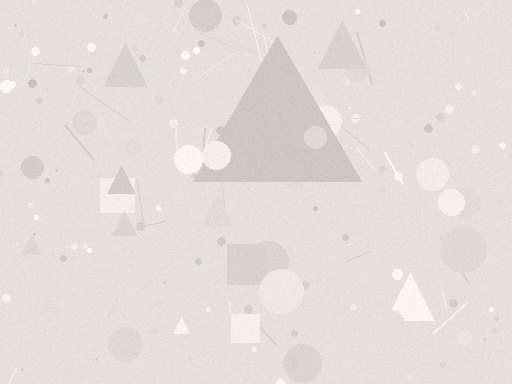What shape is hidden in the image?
A triangle is hidden in the image.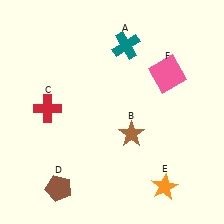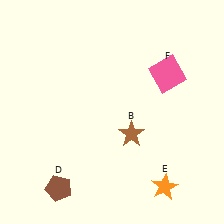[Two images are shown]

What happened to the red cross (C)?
The red cross (C) was removed in Image 2. It was in the top-left area of Image 1.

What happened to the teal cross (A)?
The teal cross (A) was removed in Image 2. It was in the top-right area of Image 1.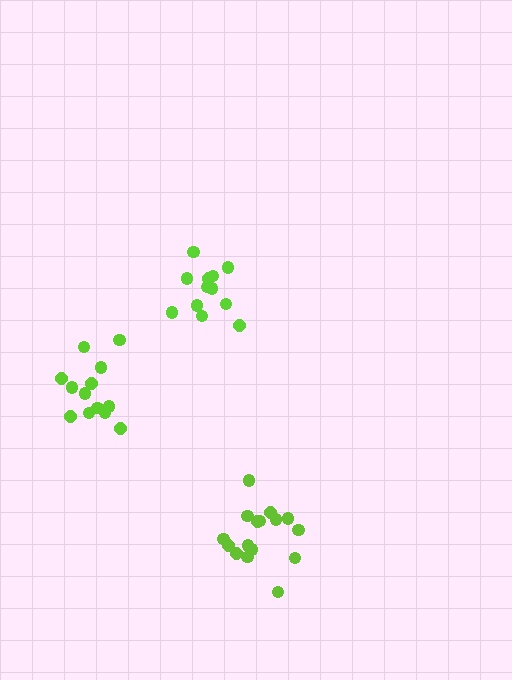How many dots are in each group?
Group 1: 13 dots, Group 2: 12 dots, Group 3: 16 dots (41 total).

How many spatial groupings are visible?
There are 3 spatial groupings.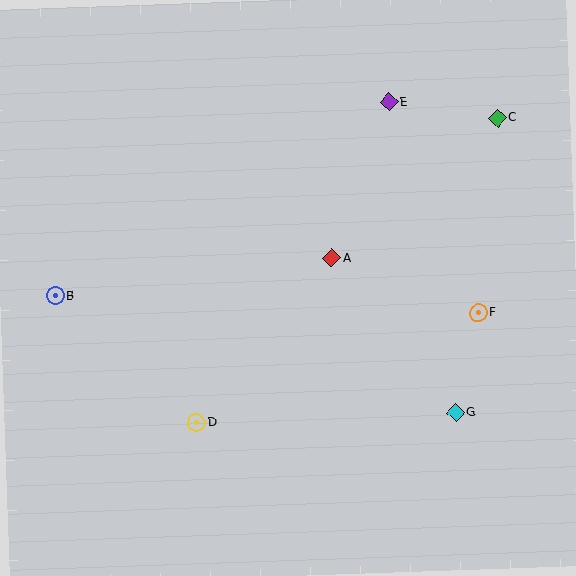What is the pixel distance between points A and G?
The distance between A and G is 198 pixels.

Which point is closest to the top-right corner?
Point C is closest to the top-right corner.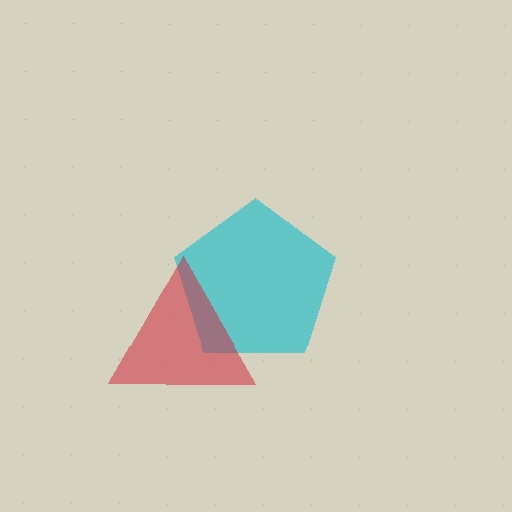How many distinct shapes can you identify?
There are 2 distinct shapes: a cyan pentagon, a red triangle.